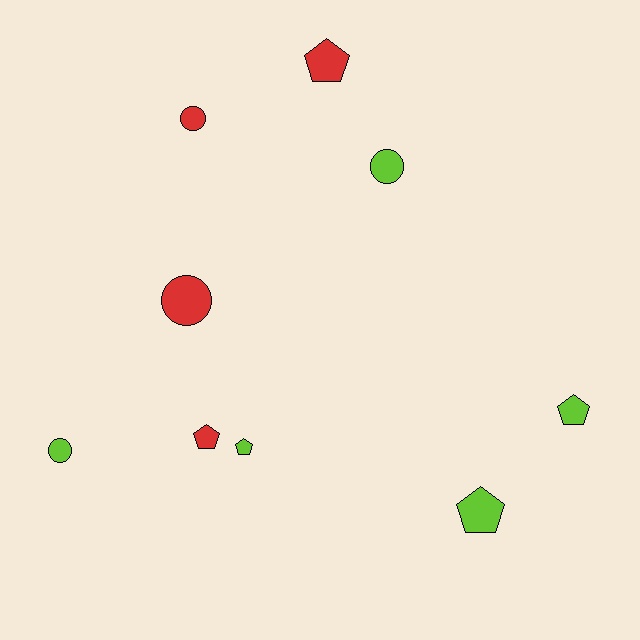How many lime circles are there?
There are 2 lime circles.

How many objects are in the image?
There are 9 objects.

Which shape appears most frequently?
Pentagon, with 5 objects.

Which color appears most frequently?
Lime, with 5 objects.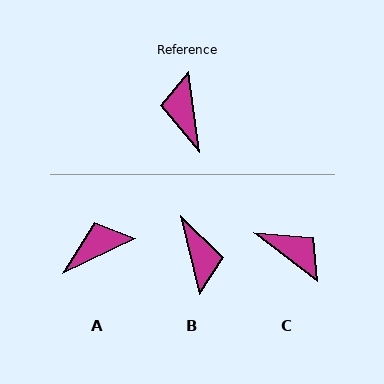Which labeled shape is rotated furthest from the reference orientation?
B, about 174 degrees away.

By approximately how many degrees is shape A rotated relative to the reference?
Approximately 72 degrees clockwise.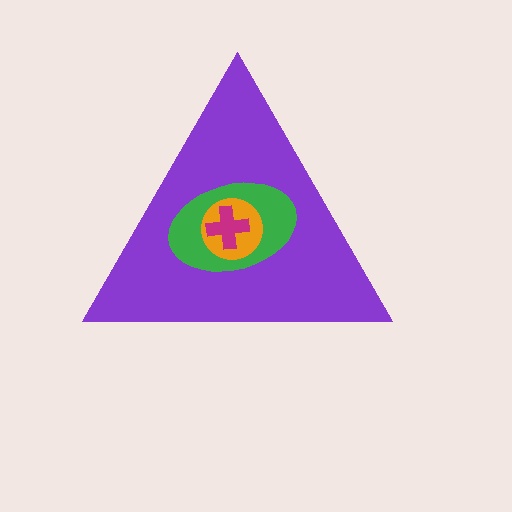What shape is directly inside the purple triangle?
The green ellipse.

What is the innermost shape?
The magenta cross.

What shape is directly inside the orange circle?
The magenta cross.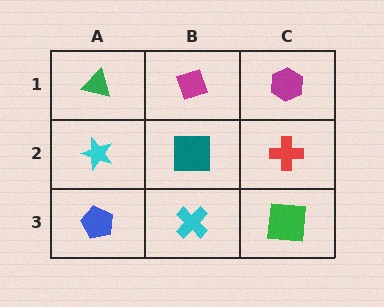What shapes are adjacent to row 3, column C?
A red cross (row 2, column C), a cyan cross (row 3, column B).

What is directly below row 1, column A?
A cyan star.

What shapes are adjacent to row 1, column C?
A red cross (row 2, column C), a magenta diamond (row 1, column B).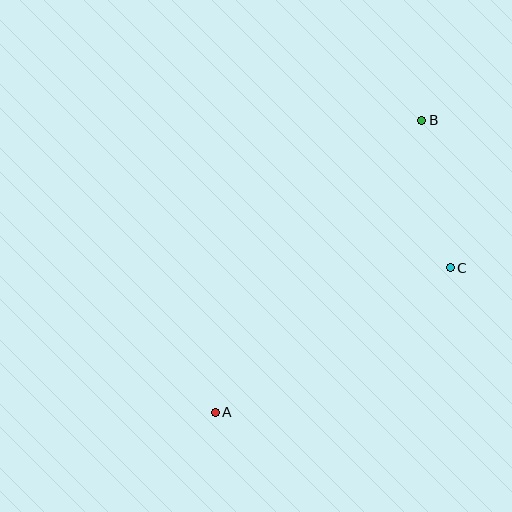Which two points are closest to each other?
Points B and C are closest to each other.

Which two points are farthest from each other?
Points A and B are farthest from each other.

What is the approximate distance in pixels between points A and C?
The distance between A and C is approximately 276 pixels.